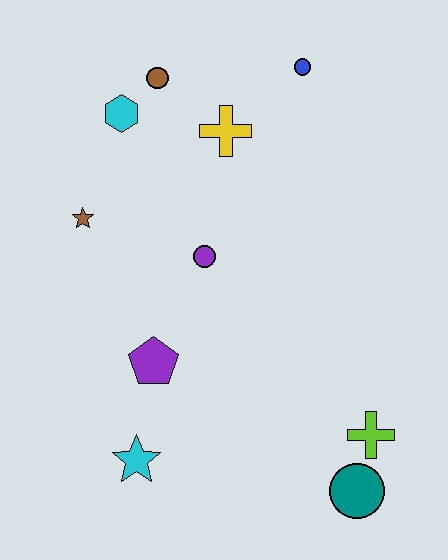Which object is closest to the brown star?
The cyan hexagon is closest to the brown star.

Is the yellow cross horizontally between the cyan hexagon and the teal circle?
Yes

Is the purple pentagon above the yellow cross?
No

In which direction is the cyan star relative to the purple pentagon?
The cyan star is below the purple pentagon.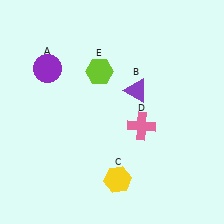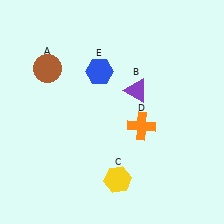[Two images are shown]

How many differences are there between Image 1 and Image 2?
There are 3 differences between the two images.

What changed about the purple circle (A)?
In Image 1, A is purple. In Image 2, it changed to brown.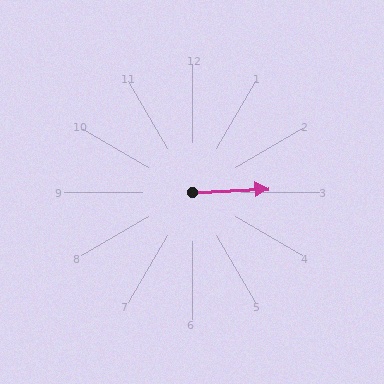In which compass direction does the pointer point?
East.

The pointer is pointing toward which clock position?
Roughly 3 o'clock.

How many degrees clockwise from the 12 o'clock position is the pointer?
Approximately 87 degrees.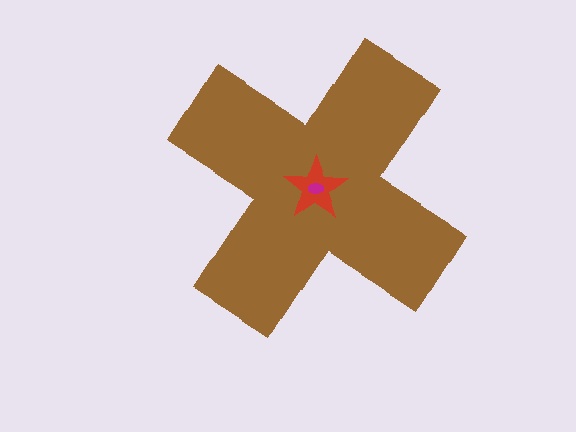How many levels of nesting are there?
3.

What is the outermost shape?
The brown cross.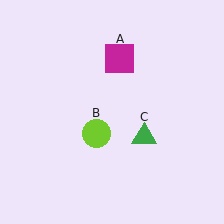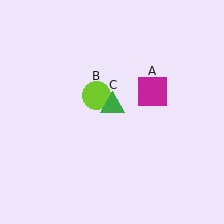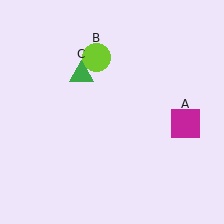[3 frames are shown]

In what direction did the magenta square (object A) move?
The magenta square (object A) moved down and to the right.